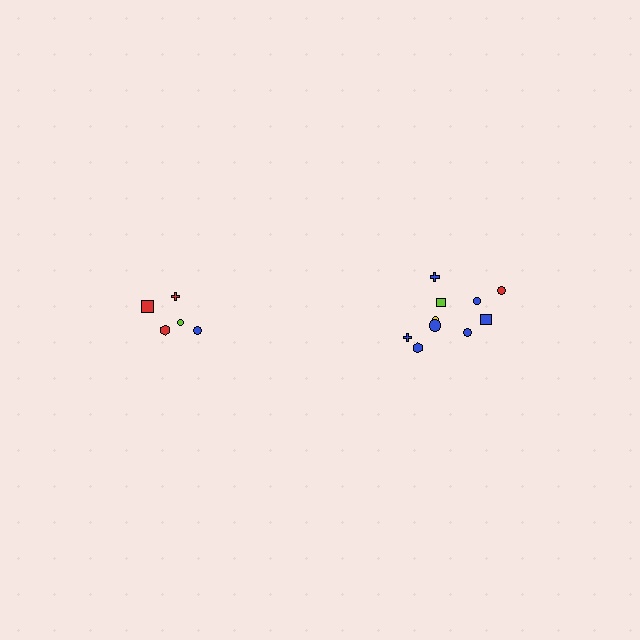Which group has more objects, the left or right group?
The right group.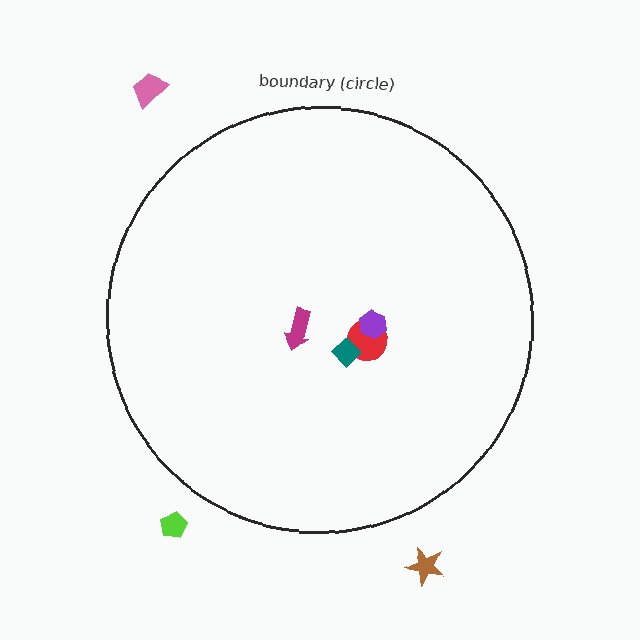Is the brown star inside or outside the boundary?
Outside.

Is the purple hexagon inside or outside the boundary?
Inside.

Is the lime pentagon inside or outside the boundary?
Outside.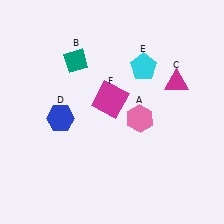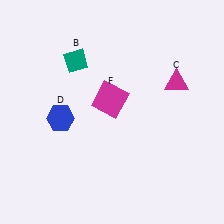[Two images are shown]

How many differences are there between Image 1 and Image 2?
There are 2 differences between the two images.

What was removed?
The cyan pentagon (E), the pink hexagon (A) were removed in Image 2.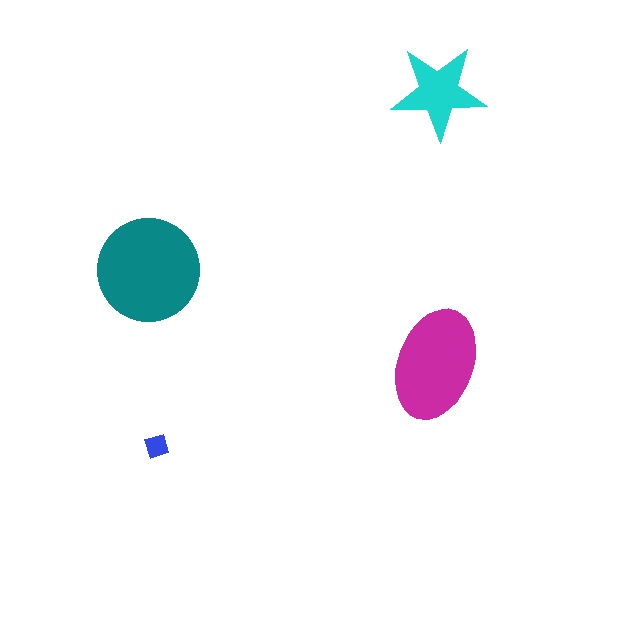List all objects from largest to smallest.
The teal circle, the magenta ellipse, the cyan star, the blue diamond.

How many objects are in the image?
There are 4 objects in the image.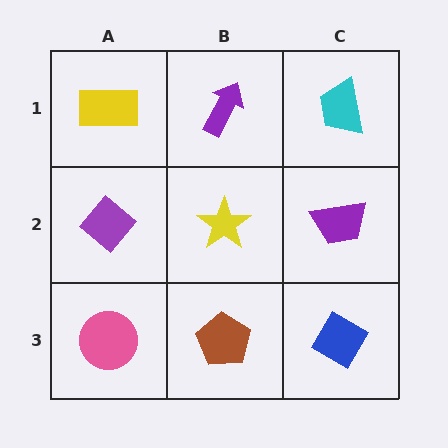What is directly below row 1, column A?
A purple diamond.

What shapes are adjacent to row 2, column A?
A yellow rectangle (row 1, column A), a pink circle (row 3, column A), a yellow star (row 2, column B).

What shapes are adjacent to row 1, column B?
A yellow star (row 2, column B), a yellow rectangle (row 1, column A), a cyan trapezoid (row 1, column C).